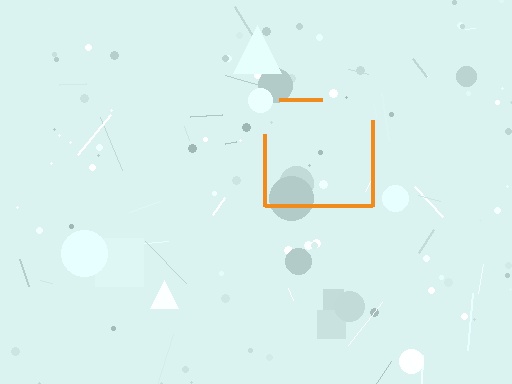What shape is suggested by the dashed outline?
The dashed outline suggests a square.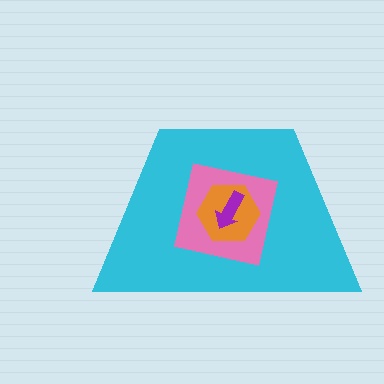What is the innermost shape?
The purple arrow.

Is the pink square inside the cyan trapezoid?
Yes.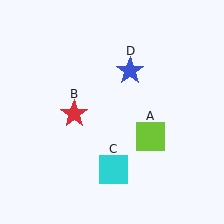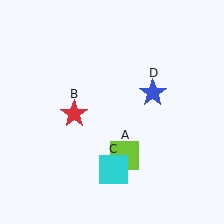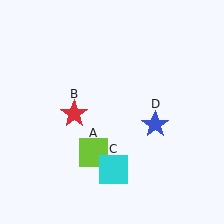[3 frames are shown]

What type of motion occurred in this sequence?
The lime square (object A), blue star (object D) rotated clockwise around the center of the scene.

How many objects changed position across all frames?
2 objects changed position: lime square (object A), blue star (object D).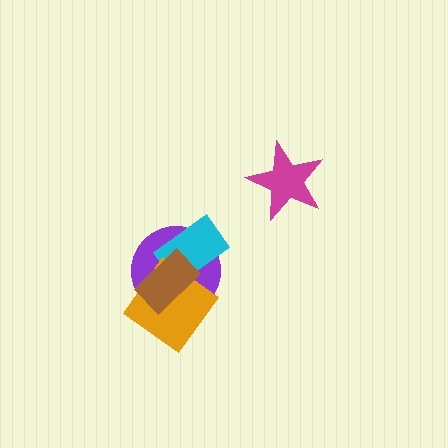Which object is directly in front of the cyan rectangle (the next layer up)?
The orange diamond is directly in front of the cyan rectangle.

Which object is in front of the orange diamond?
The brown rectangle is in front of the orange diamond.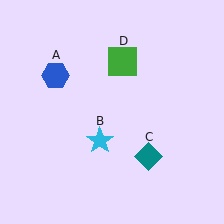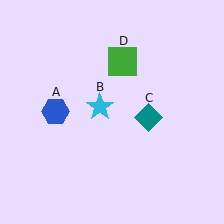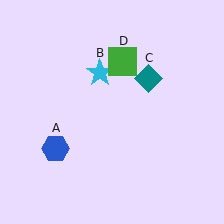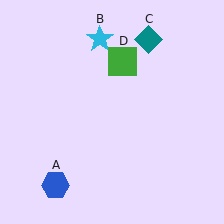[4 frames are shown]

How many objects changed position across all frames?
3 objects changed position: blue hexagon (object A), cyan star (object B), teal diamond (object C).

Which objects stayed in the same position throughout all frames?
Green square (object D) remained stationary.